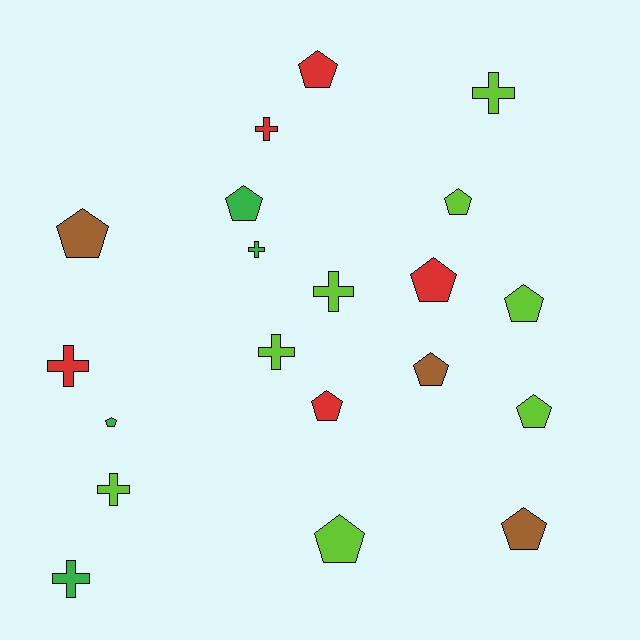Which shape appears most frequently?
Pentagon, with 12 objects.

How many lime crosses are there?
There are 4 lime crosses.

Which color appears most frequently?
Lime, with 8 objects.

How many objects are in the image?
There are 20 objects.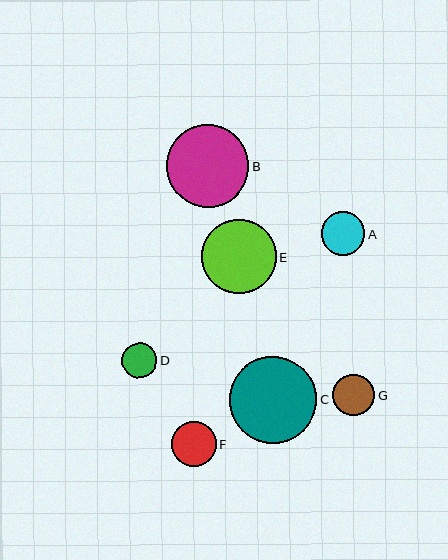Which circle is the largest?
Circle C is the largest with a size of approximately 87 pixels.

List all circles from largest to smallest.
From largest to smallest: C, B, E, F, A, G, D.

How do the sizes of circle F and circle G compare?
Circle F and circle G are approximately the same size.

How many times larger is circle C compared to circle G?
Circle C is approximately 2.1 times the size of circle G.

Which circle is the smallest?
Circle D is the smallest with a size of approximately 35 pixels.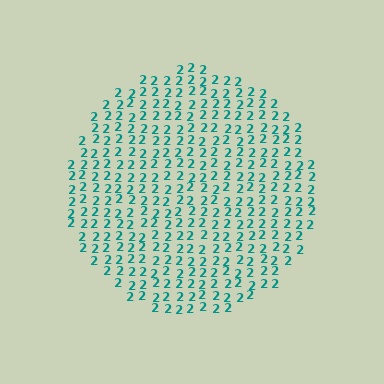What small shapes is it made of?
It is made of small digit 2's.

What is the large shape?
The large shape is a circle.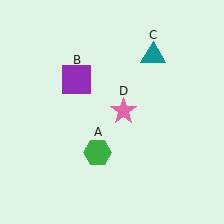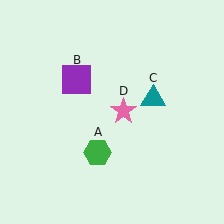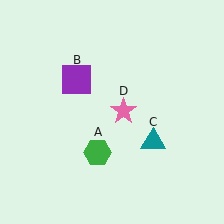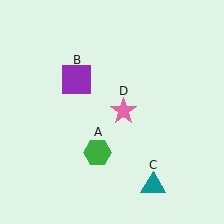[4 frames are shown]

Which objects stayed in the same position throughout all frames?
Green hexagon (object A) and purple square (object B) and pink star (object D) remained stationary.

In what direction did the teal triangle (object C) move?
The teal triangle (object C) moved down.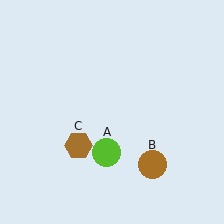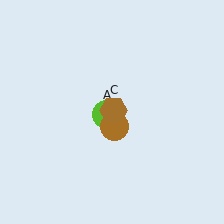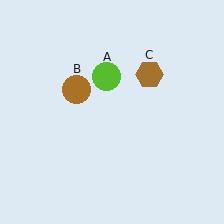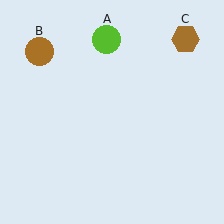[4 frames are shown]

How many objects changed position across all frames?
3 objects changed position: lime circle (object A), brown circle (object B), brown hexagon (object C).